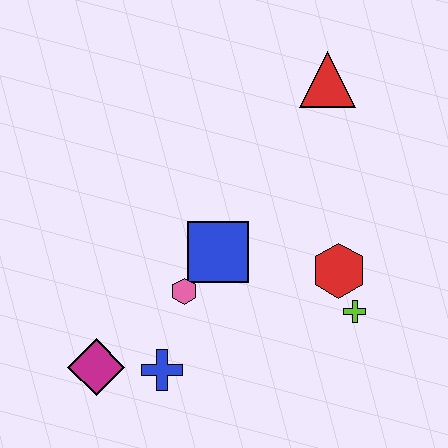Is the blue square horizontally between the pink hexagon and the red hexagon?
Yes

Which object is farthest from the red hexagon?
The magenta diamond is farthest from the red hexagon.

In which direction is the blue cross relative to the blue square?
The blue cross is below the blue square.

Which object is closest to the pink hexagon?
The blue square is closest to the pink hexagon.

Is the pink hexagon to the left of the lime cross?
Yes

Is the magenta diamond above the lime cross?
No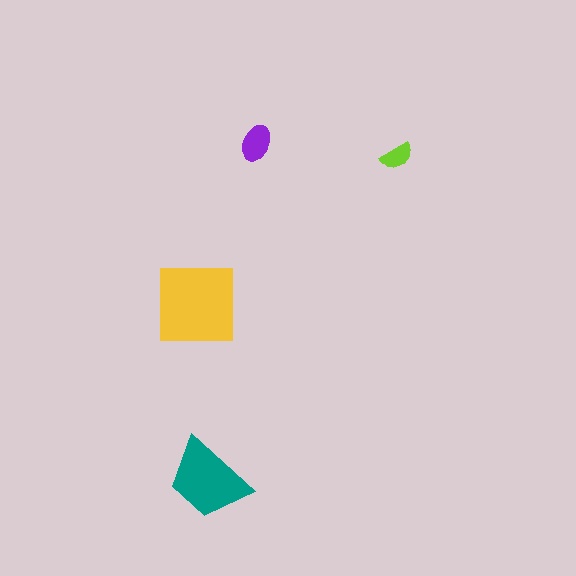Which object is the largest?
The yellow square.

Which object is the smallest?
The lime semicircle.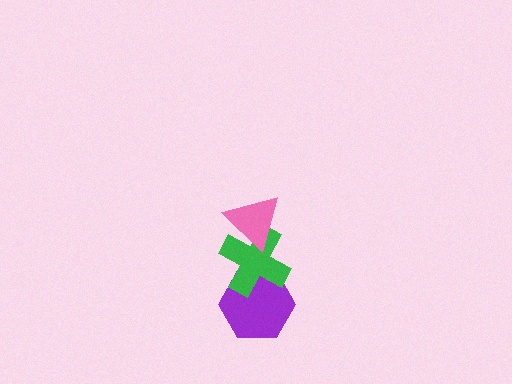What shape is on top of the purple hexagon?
The green cross is on top of the purple hexagon.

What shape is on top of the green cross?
The pink triangle is on top of the green cross.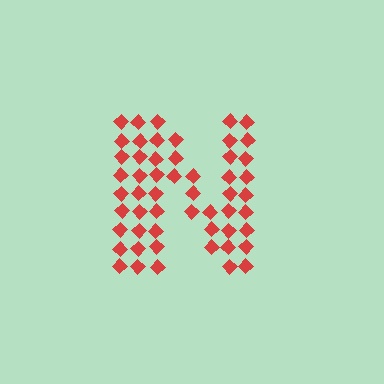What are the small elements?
The small elements are diamonds.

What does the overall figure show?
The overall figure shows the letter N.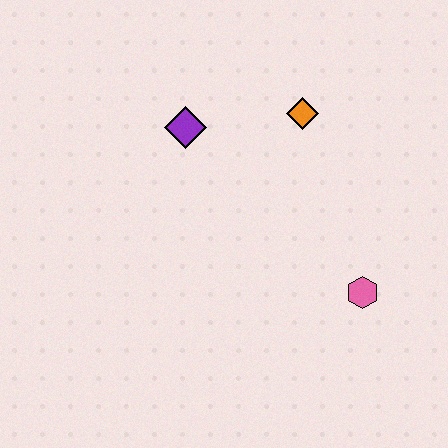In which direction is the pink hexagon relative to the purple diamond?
The pink hexagon is to the right of the purple diamond.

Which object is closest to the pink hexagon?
The orange diamond is closest to the pink hexagon.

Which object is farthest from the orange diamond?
The pink hexagon is farthest from the orange diamond.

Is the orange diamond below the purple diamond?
No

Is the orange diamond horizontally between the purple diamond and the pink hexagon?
Yes